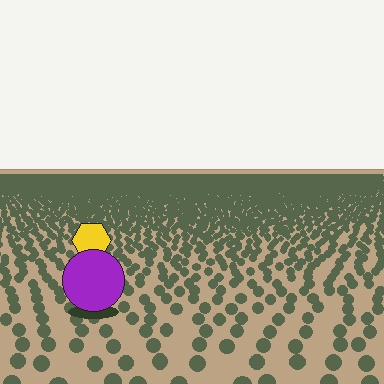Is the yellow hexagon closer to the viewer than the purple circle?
No. The purple circle is closer — you can tell from the texture gradient: the ground texture is coarser near it.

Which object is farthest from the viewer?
The yellow hexagon is farthest from the viewer. It appears smaller and the ground texture around it is denser.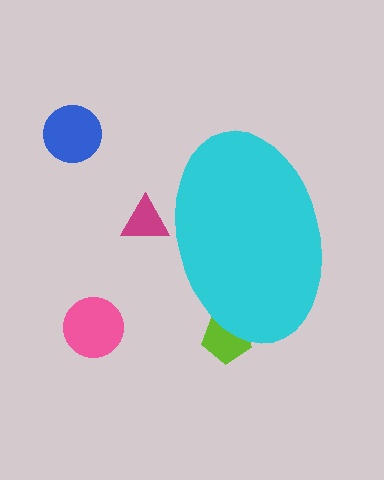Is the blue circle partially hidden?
No, the blue circle is fully visible.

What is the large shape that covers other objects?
A cyan ellipse.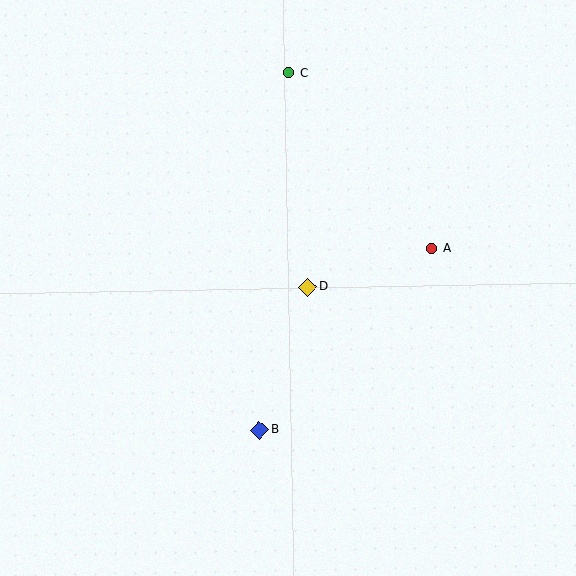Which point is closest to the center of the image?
Point D at (308, 287) is closest to the center.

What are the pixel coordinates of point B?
Point B is at (260, 430).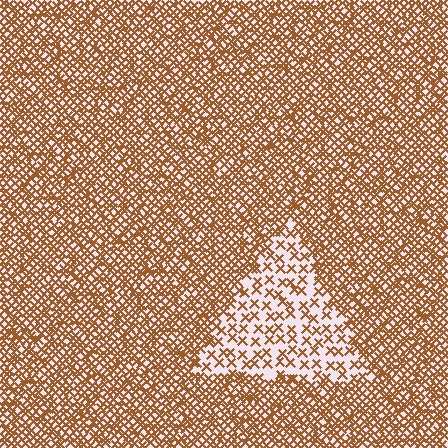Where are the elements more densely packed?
The elements are more densely packed outside the triangle boundary.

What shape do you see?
I see a triangle.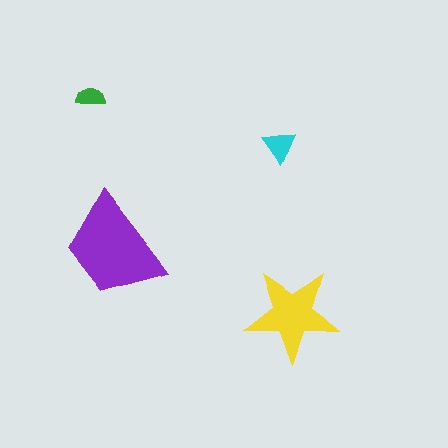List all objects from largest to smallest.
The purple trapezoid, the yellow star, the cyan triangle, the green semicircle.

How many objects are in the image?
There are 4 objects in the image.